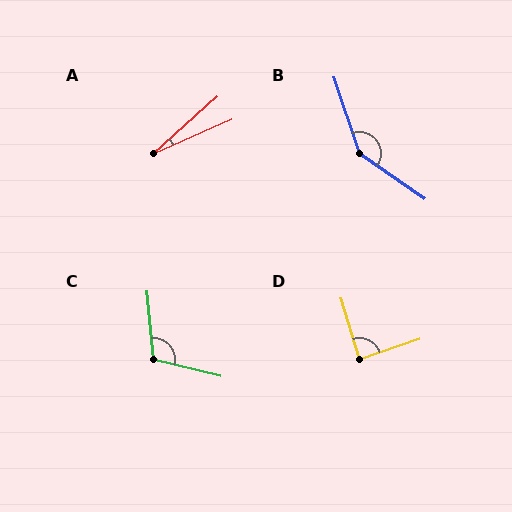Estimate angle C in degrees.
Approximately 109 degrees.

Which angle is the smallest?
A, at approximately 18 degrees.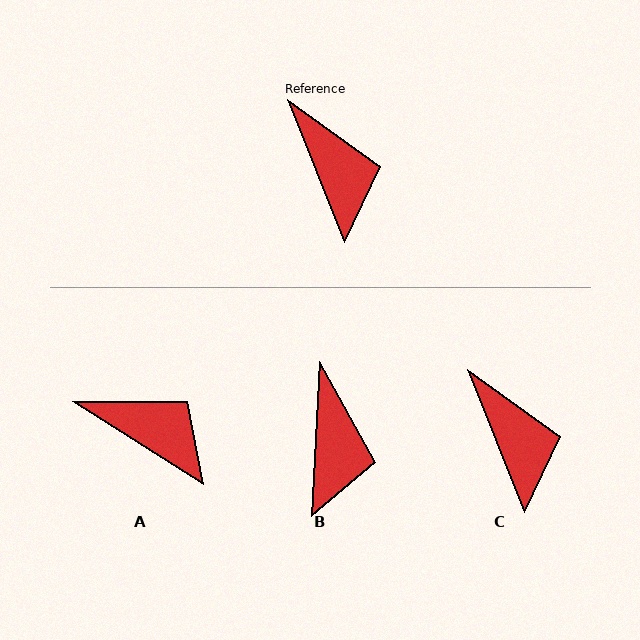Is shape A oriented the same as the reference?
No, it is off by about 36 degrees.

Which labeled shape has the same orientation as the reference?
C.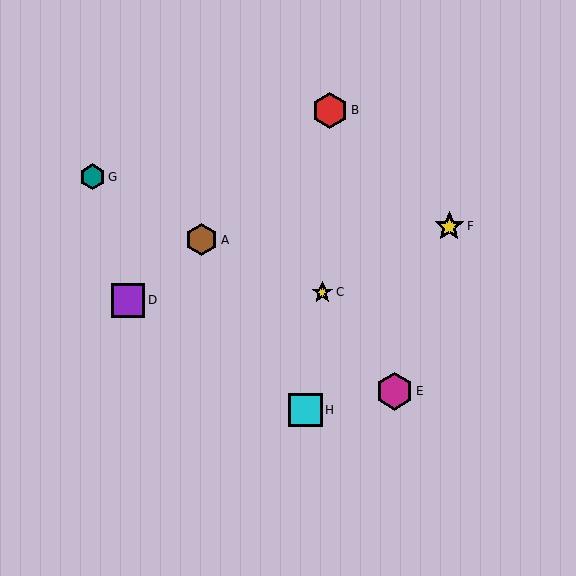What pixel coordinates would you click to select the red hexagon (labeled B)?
Click at (330, 111) to select the red hexagon B.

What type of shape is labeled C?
Shape C is a yellow star.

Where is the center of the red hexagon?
The center of the red hexagon is at (330, 111).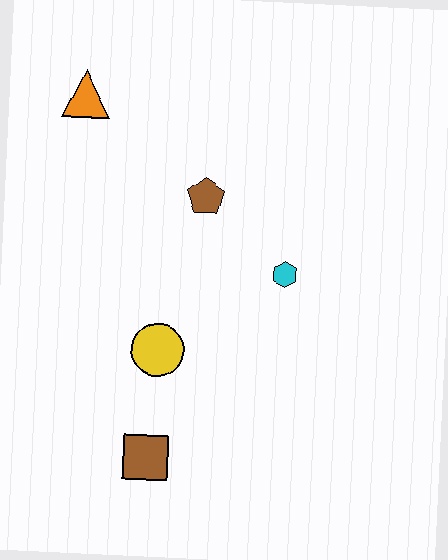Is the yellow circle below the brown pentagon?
Yes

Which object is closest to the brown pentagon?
The cyan hexagon is closest to the brown pentagon.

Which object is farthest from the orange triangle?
The brown square is farthest from the orange triangle.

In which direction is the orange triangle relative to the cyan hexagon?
The orange triangle is to the left of the cyan hexagon.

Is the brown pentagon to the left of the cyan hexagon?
Yes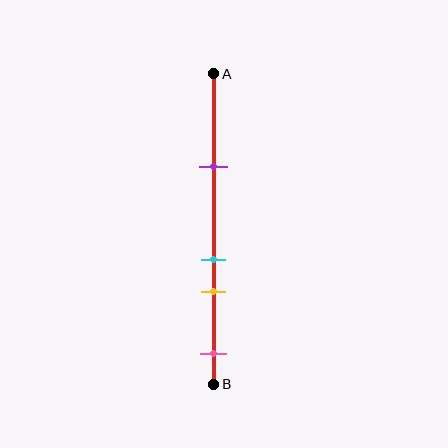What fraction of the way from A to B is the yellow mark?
The yellow mark is approximately 70% (0.7) of the way from A to B.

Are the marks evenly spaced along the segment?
No, the marks are not evenly spaced.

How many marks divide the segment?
There are 4 marks dividing the segment.